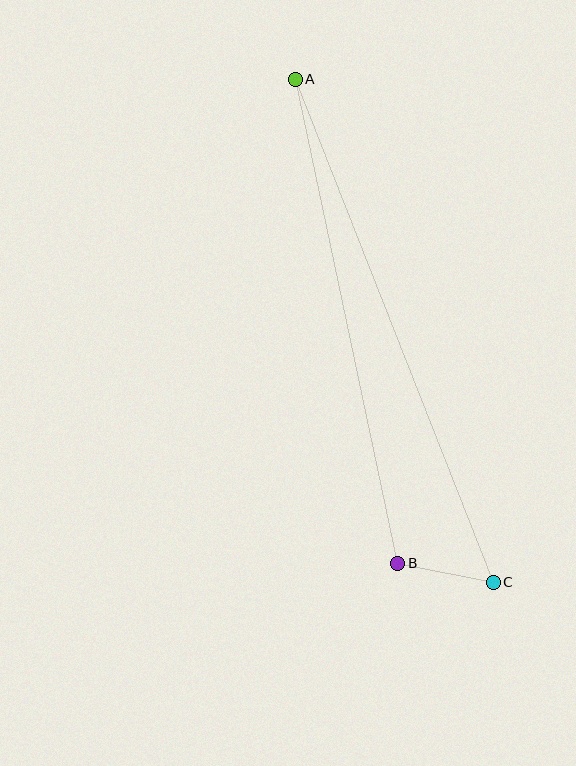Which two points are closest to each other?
Points B and C are closest to each other.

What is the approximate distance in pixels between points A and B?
The distance between A and B is approximately 494 pixels.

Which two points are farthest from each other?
Points A and C are farthest from each other.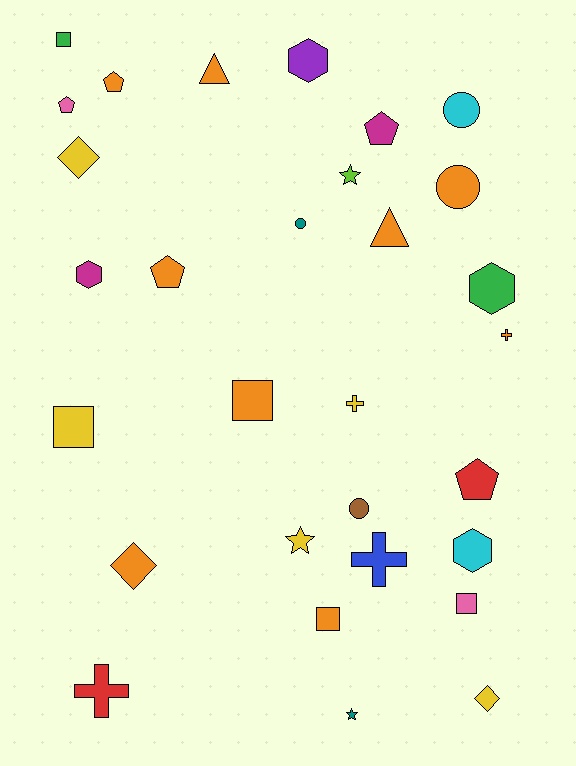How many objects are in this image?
There are 30 objects.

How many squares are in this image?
There are 5 squares.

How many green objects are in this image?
There are 2 green objects.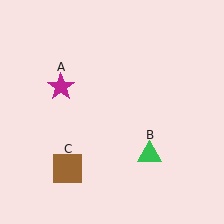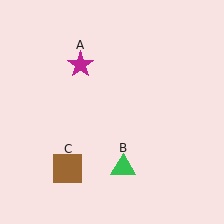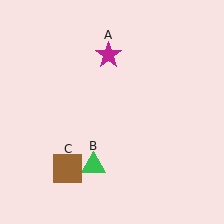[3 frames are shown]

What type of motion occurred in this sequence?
The magenta star (object A), green triangle (object B) rotated clockwise around the center of the scene.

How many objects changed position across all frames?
2 objects changed position: magenta star (object A), green triangle (object B).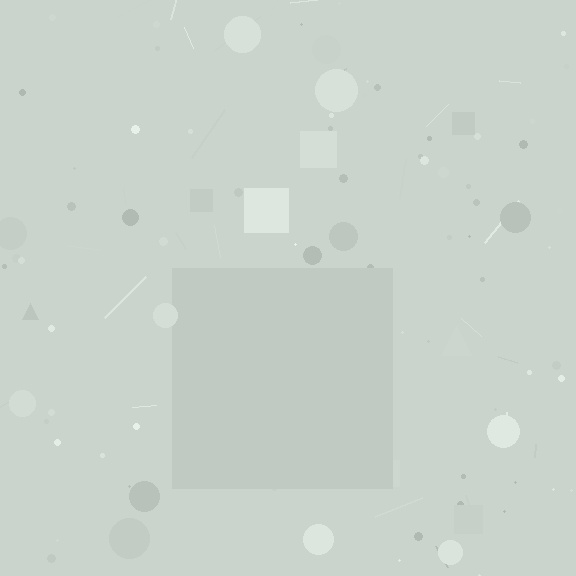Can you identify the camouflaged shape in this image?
The camouflaged shape is a square.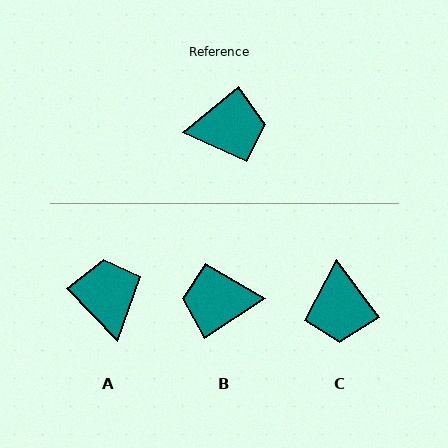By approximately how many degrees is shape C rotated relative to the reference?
Approximately 93 degrees clockwise.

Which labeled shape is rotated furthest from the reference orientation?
B, about 174 degrees away.